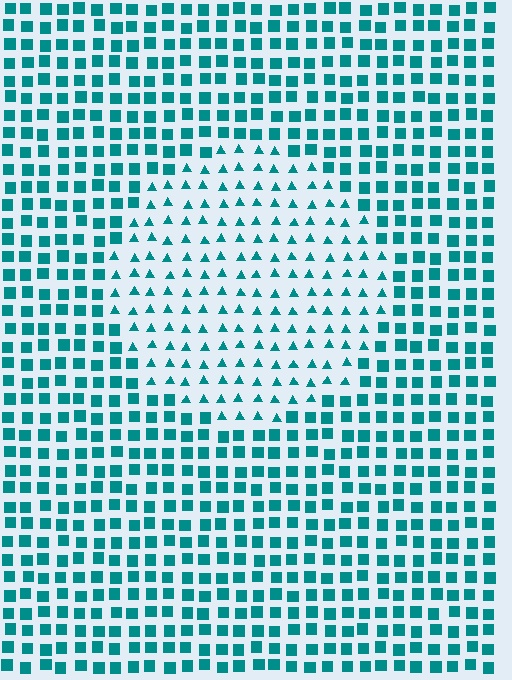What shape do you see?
I see a circle.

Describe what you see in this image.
The image is filled with small teal elements arranged in a uniform grid. A circle-shaped region contains triangles, while the surrounding area contains squares. The boundary is defined purely by the change in element shape.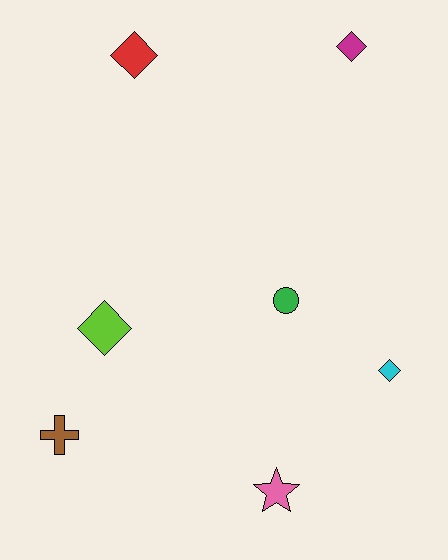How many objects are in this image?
There are 7 objects.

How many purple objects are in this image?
There are no purple objects.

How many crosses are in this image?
There is 1 cross.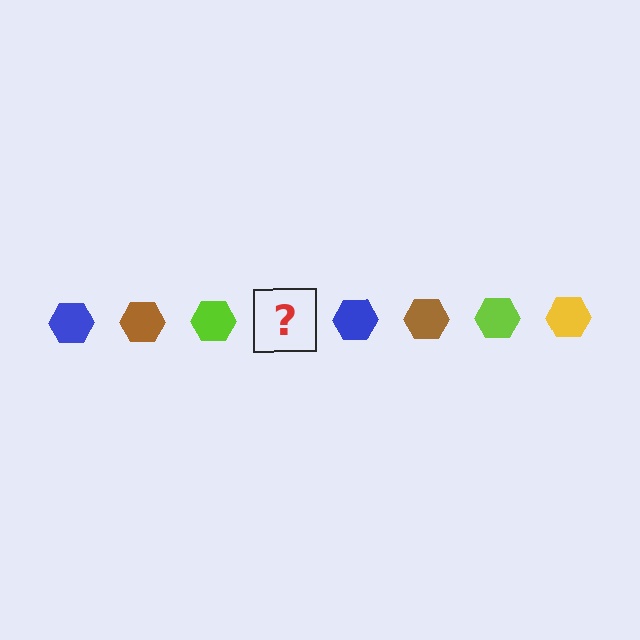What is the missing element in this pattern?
The missing element is a yellow hexagon.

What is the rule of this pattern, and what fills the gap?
The rule is that the pattern cycles through blue, brown, lime, yellow hexagons. The gap should be filled with a yellow hexagon.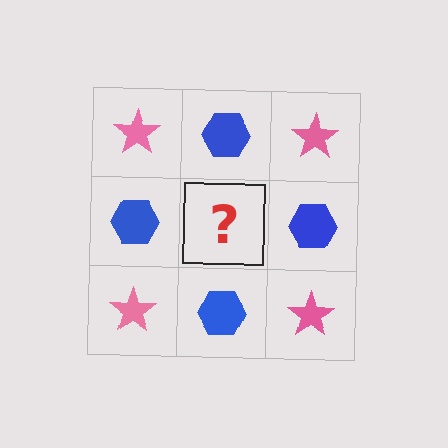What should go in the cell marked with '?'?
The missing cell should contain a pink star.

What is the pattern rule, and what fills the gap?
The rule is that it alternates pink star and blue hexagon in a checkerboard pattern. The gap should be filled with a pink star.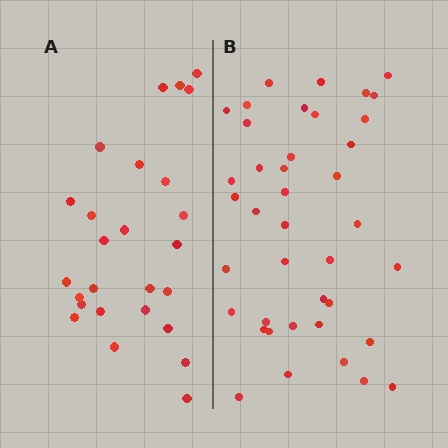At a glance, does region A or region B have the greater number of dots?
Region B (the right region) has more dots.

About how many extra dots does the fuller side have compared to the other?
Region B has approximately 15 more dots than region A.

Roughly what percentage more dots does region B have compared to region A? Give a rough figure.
About 55% more.